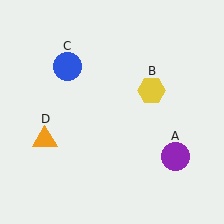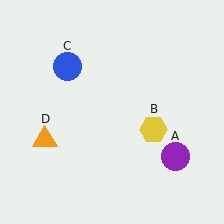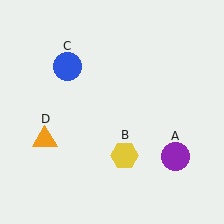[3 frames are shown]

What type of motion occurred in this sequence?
The yellow hexagon (object B) rotated clockwise around the center of the scene.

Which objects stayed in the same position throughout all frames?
Purple circle (object A) and blue circle (object C) and orange triangle (object D) remained stationary.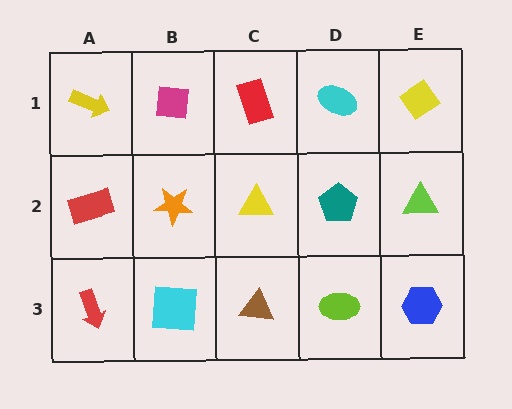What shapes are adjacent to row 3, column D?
A teal pentagon (row 2, column D), a brown triangle (row 3, column C), a blue hexagon (row 3, column E).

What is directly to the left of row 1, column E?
A cyan ellipse.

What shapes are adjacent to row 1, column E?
A lime triangle (row 2, column E), a cyan ellipse (row 1, column D).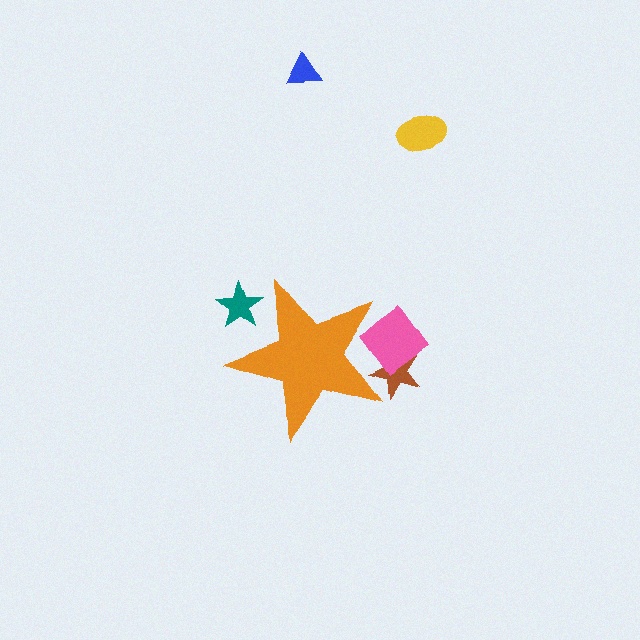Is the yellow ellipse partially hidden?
No, the yellow ellipse is fully visible.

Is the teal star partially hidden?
Yes, the teal star is partially hidden behind the orange star.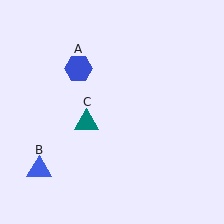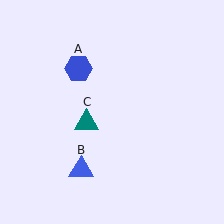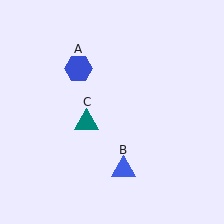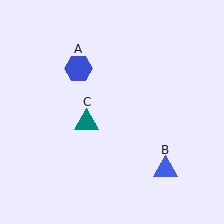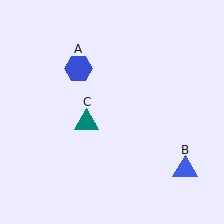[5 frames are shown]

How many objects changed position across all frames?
1 object changed position: blue triangle (object B).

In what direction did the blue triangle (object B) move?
The blue triangle (object B) moved right.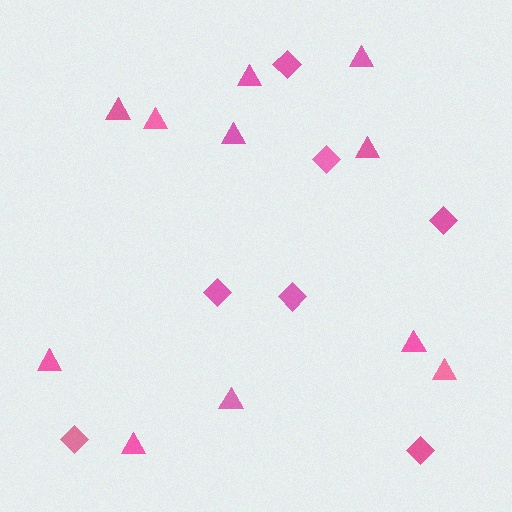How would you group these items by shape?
There are 2 groups: one group of triangles (11) and one group of diamonds (7).